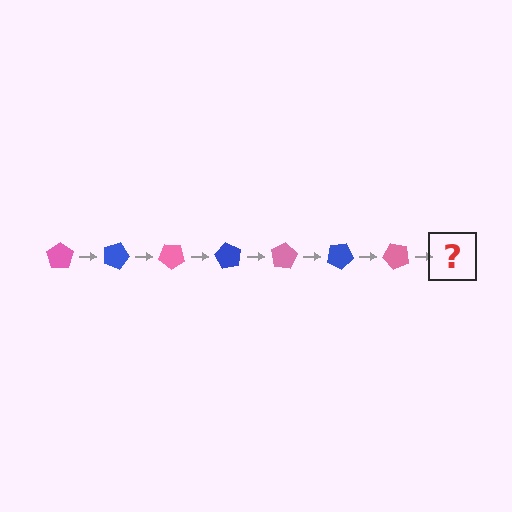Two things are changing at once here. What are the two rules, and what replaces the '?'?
The two rules are that it rotates 20 degrees each step and the color cycles through pink and blue. The '?' should be a blue pentagon, rotated 140 degrees from the start.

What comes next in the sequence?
The next element should be a blue pentagon, rotated 140 degrees from the start.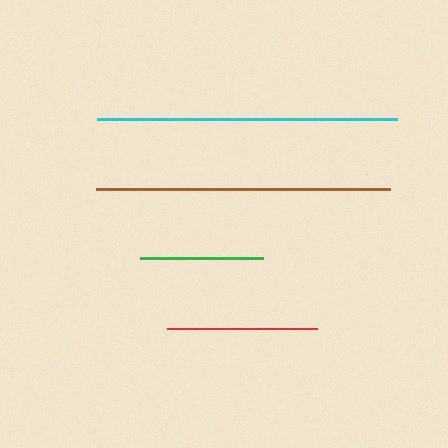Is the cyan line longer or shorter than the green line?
The cyan line is longer than the green line.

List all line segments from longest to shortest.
From longest to shortest: cyan, brown, red, green.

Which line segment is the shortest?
The green line is the shortest at approximately 123 pixels.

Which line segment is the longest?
The cyan line is the longest at approximately 300 pixels.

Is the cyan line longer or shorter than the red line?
The cyan line is longer than the red line.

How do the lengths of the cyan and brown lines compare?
The cyan and brown lines are approximately the same length.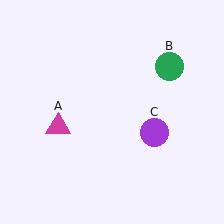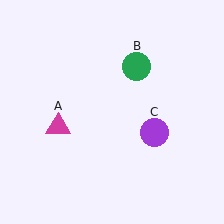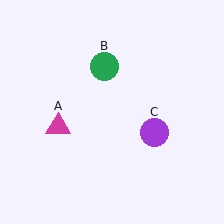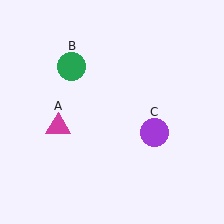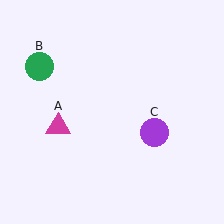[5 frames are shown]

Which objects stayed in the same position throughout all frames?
Magenta triangle (object A) and purple circle (object C) remained stationary.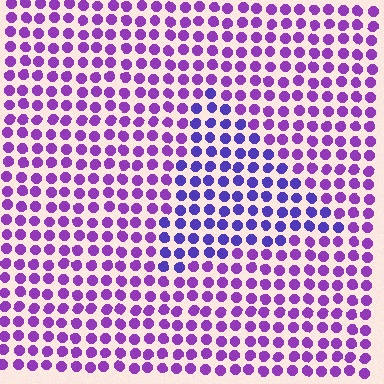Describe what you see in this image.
The image is filled with small purple elements in a uniform arrangement. A triangle-shaped region is visible where the elements are tinted to a slightly different hue, forming a subtle color boundary.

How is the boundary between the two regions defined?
The boundary is defined purely by a slight shift in hue (about 31 degrees). Spacing, size, and orientation are identical on both sides.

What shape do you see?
I see a triangle.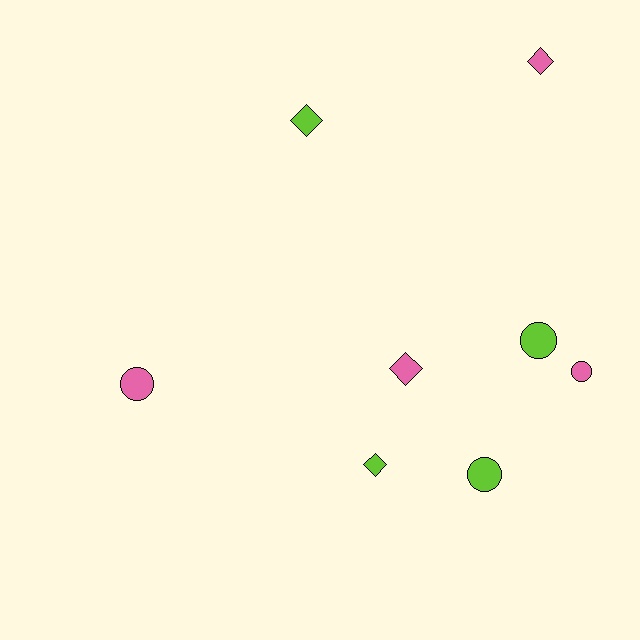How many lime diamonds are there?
There are 2 lime diamonds.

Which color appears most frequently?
Pink, with 4 objects.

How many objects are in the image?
There are 8 objects.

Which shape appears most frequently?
Circle, with 4 objects.